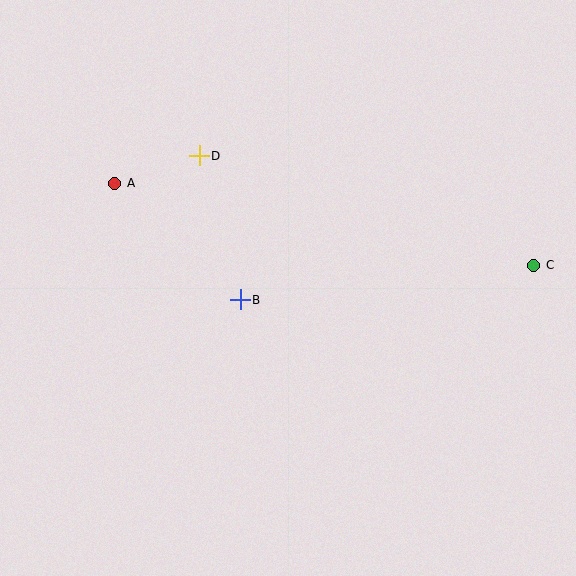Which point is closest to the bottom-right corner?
Point C is closest to the bottom-right corner.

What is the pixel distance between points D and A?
The distance between D and A is 89 pixels.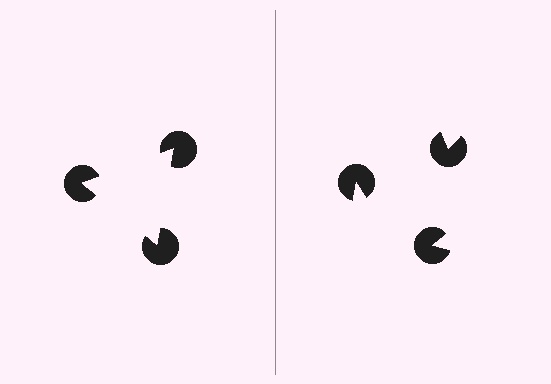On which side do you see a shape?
An illusory triangle appears on the left side. On the right side the wedge cuts are rotated, so no coherent shape forms.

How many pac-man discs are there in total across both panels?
6 — 3 on each side.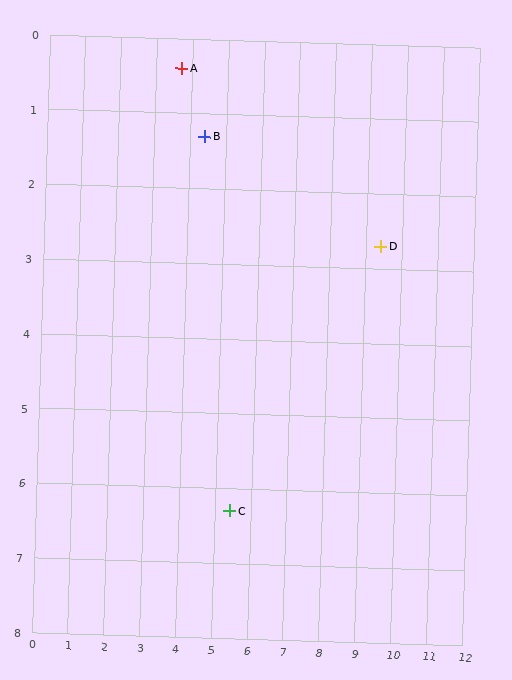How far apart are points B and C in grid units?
Points B and C are about 5.1 grid units apart.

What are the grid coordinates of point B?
Point B is at approximately (4.4, 1.3).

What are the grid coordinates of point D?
Point D is at approximately (9.4, 2.7).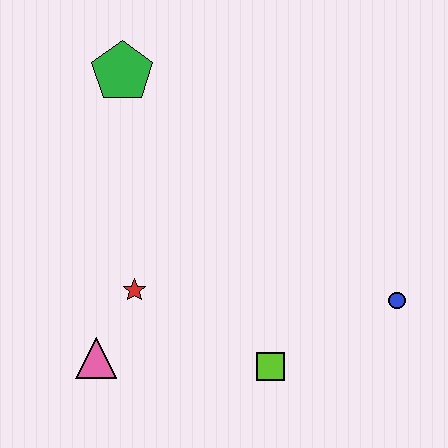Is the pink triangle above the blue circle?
No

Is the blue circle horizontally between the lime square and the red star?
No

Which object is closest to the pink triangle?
The red star is closest to the pink triangle.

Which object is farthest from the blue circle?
The green pentagon is farthest from the blue circle.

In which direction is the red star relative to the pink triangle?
The red star is above the pink triangle.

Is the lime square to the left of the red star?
No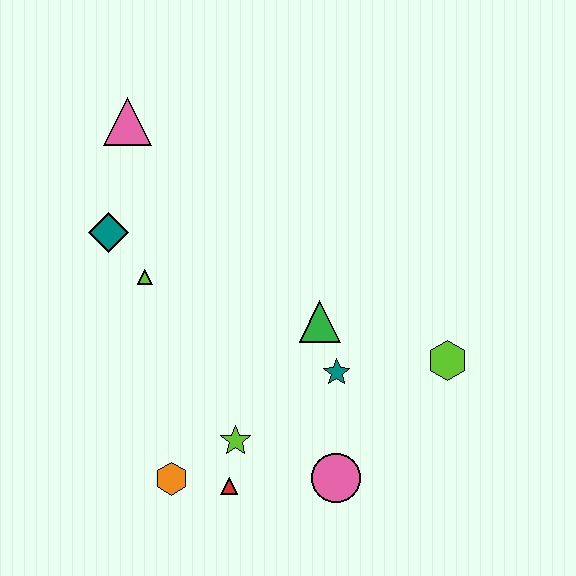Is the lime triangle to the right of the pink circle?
No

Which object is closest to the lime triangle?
The teal diamond is closest to the lime triangle.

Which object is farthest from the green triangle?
The pink triangle is farthest from the green triangle.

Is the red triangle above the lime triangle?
No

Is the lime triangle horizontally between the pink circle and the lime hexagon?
No